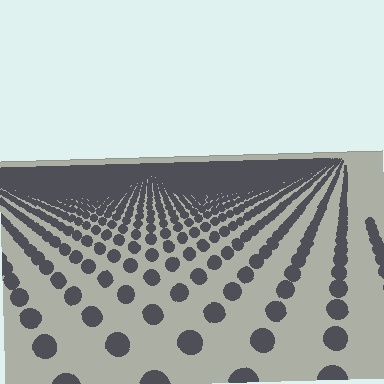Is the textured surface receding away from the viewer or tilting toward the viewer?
The surface is receding away from the viewer. Texture elements get smaller and denser toward the top.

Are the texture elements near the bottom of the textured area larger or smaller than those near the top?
Larger. Near the bottom, elements are closer to the viewer and appear at a bigger on-screen size.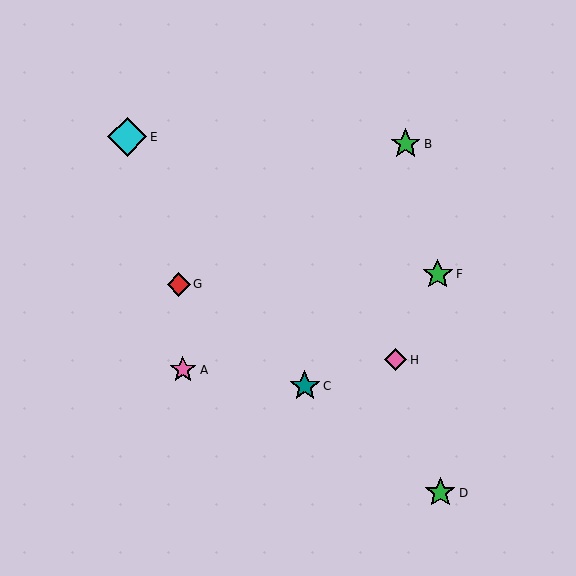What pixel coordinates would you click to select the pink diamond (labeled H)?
Click at (396, 360) to select the pink diamond H.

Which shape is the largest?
The cyan diamond (labeled E) is the largest.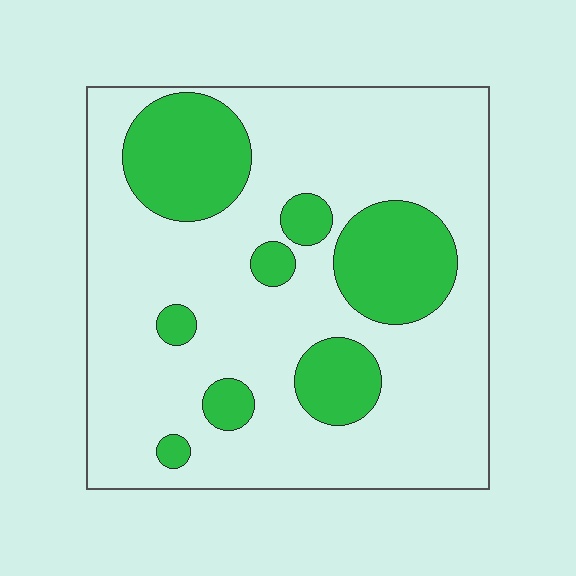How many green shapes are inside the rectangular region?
8.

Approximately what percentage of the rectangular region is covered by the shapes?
Approximately 25%.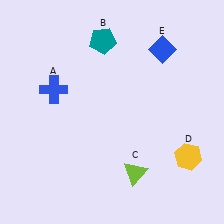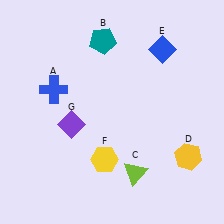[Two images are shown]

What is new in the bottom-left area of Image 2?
A purple diamond (G) was added in the bottom-left area of Image 2.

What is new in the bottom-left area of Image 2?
A yellow hexagon (F) was added in the bottom-left area of Image 2.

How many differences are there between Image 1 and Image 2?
There are 2 differences between the two images.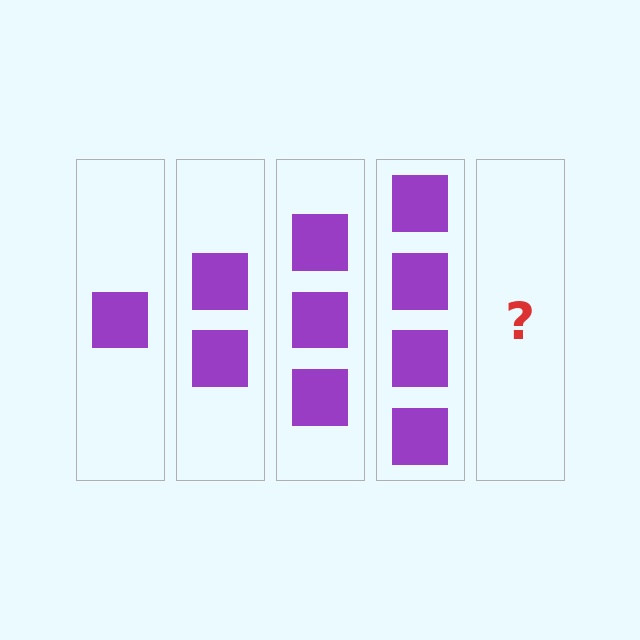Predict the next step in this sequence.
The next step is 5 squares.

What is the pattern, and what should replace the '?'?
The pattern is that each step adds one more square. The '?' should be 5 squares.